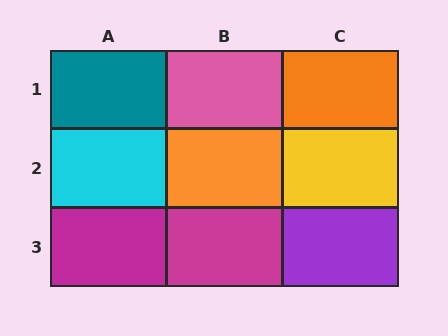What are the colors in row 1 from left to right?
Teal, pink, orange.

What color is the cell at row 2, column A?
Cyan.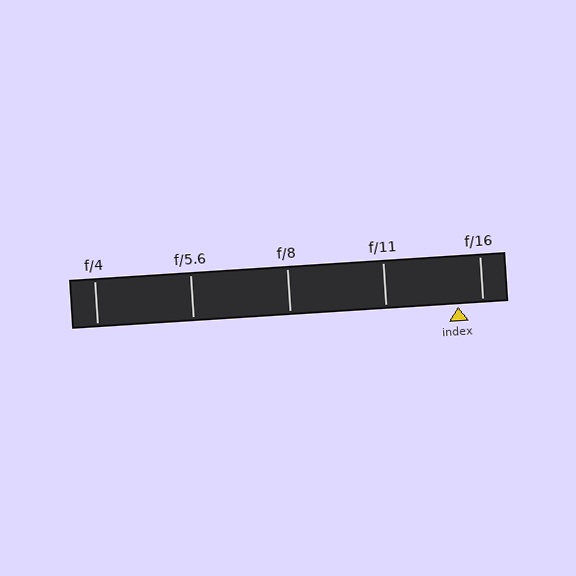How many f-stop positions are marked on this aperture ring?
There are 5 f-stop positions marked.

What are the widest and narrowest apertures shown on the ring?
The widest aperture shown is f/4 and the narrowest is f/16.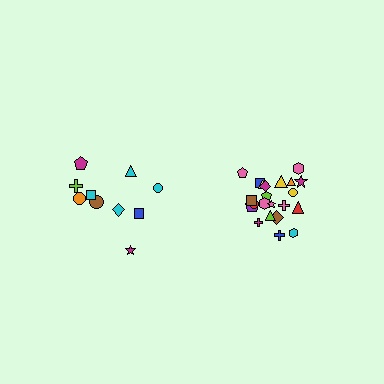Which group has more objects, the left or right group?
The right group.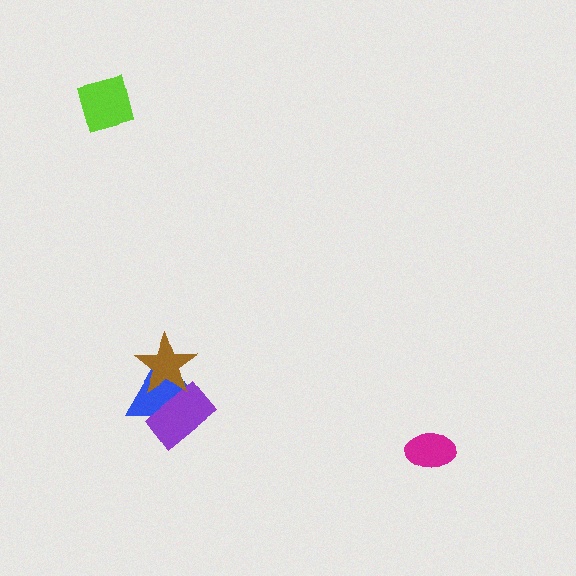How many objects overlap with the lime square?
0 objects overlap with the lime square.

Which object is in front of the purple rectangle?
The brown star is in front of the purple rectangle.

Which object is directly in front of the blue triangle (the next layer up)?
The purple rectangle is directly in front of the blue triangle.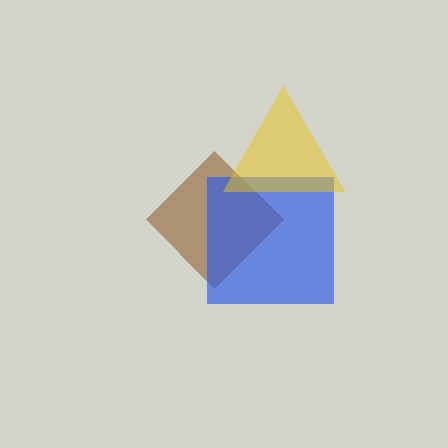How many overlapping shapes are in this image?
There are 3 overlapping shapes in the image.